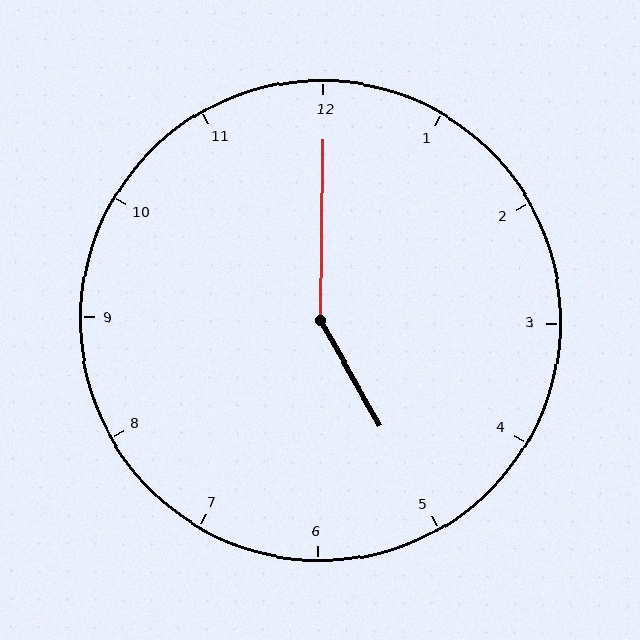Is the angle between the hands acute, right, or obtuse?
It is obtuse.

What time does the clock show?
5:00.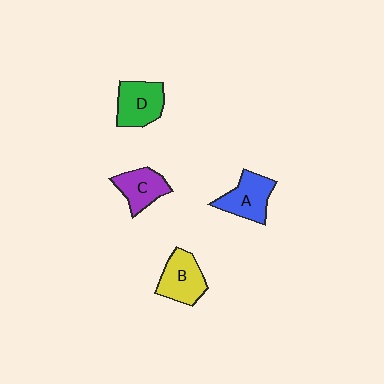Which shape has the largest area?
Shape D (green).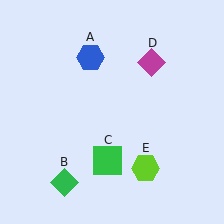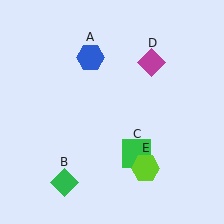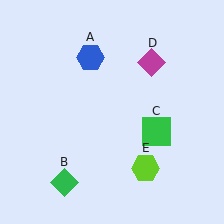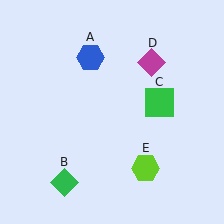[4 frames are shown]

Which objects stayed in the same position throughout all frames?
Blue hexagon (object A) and green diamond (object B) and magenta diamond (object D) and lime hexagon (object E) remained stationary.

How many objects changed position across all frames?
1 object changed position: green square (object C).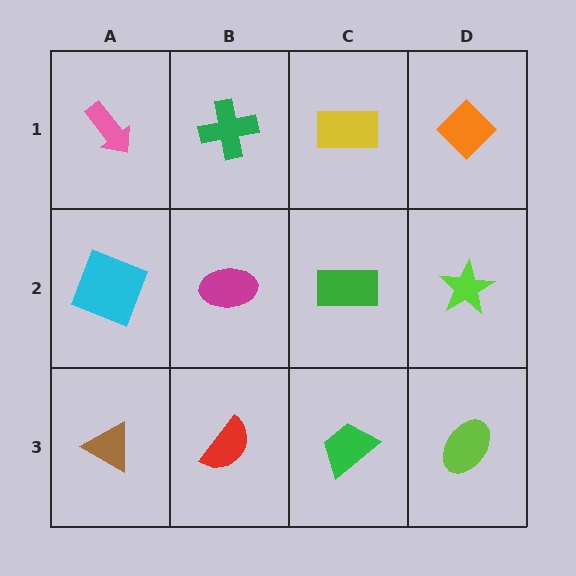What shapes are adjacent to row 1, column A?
A cyan square (row 2, column A), a green cross (row 1, column B).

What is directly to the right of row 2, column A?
A magenta ellipse.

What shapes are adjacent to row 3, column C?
A green rectangle (row 2, column C), a red semicircle (row 3, column B), a lime ellipse (row 3, column D).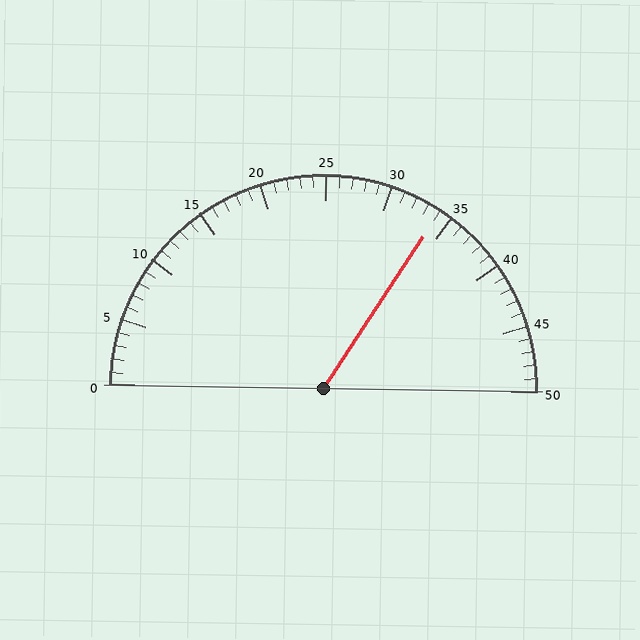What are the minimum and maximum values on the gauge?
The gauge ranges from 0 to 50.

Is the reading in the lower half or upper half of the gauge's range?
The reading is in the upper half of the range (0 to 50).